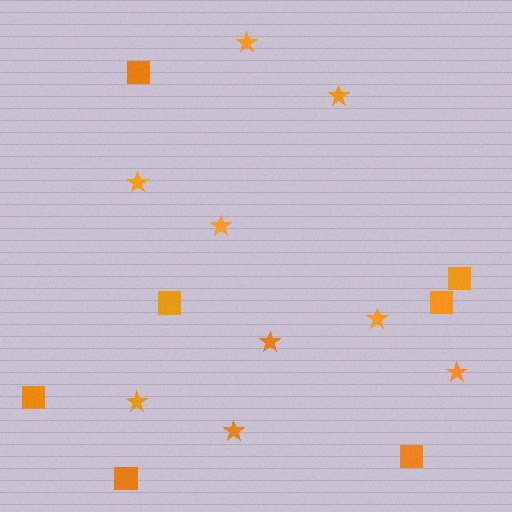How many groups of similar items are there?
There are 2 groups: one group of stars (9) and one group of squares (7).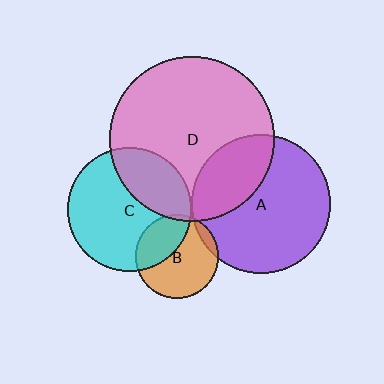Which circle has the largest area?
Circle D (pink).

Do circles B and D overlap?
Yes.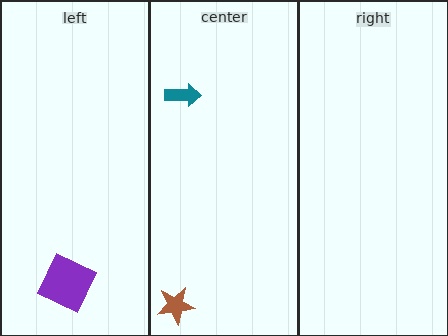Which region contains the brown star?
The center region.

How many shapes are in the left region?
1.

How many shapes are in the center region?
2.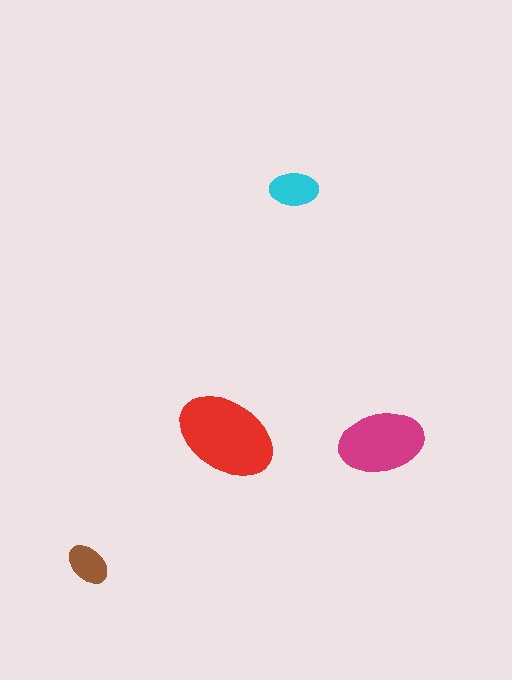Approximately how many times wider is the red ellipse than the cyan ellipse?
About 2 times wider.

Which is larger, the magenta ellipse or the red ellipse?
The red one.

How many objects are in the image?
There are 4 objects in the image.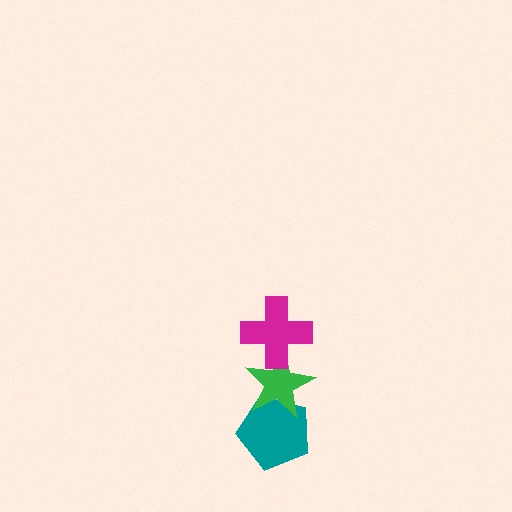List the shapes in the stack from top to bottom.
From top to bottom: the magenta cross, the green star, the teal pentagon.